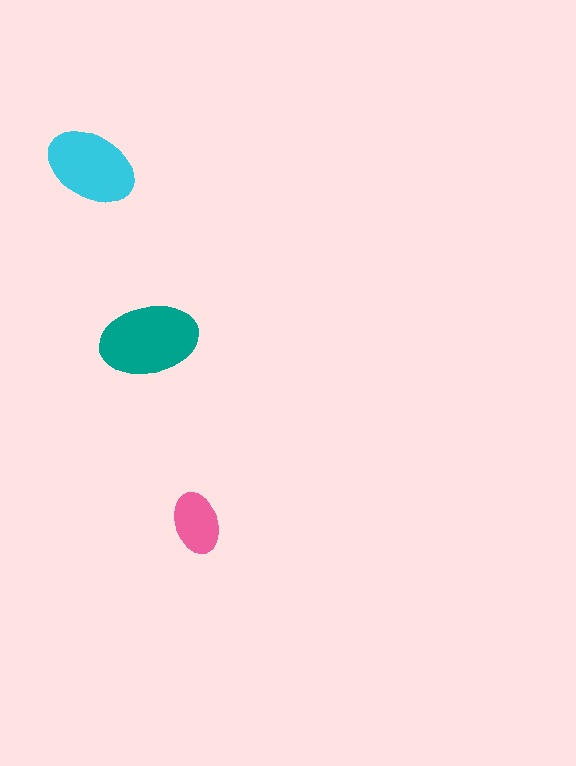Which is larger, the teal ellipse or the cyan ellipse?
The teal one.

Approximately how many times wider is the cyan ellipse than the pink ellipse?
About 1.5 times wider.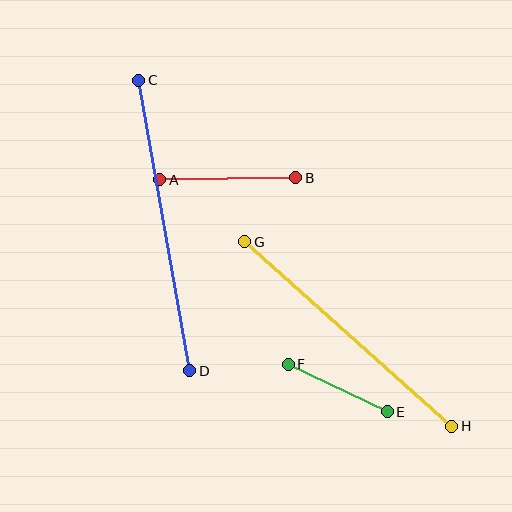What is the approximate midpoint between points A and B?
The midpoint is at approximately (228, 179) pixels.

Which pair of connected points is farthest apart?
Points C and D are farthest apart.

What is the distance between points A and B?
The distance is approximately 136 pixels.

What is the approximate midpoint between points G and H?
The midpoint is at approximately (348, 334) pixels.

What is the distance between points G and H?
The distance is approximately 278 pixels.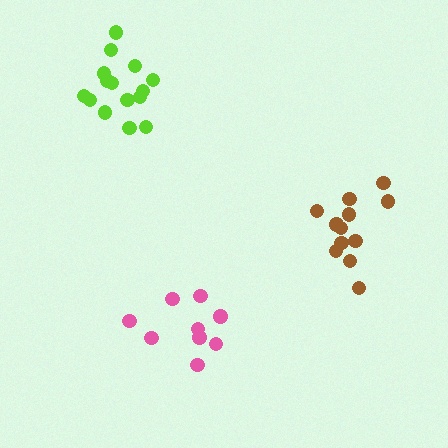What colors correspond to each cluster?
The clusters are colored: brown, pink, lime.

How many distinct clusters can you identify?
There are 3 distinct clusters.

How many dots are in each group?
Group 1: 12 dots, Group 2: 9 dots, Group 3: 15 dots (36 total).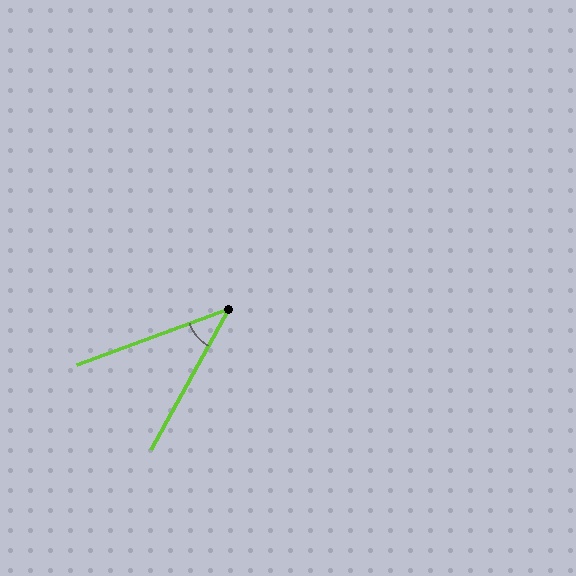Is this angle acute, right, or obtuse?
It is acute.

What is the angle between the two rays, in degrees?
Approximately 41 degrees.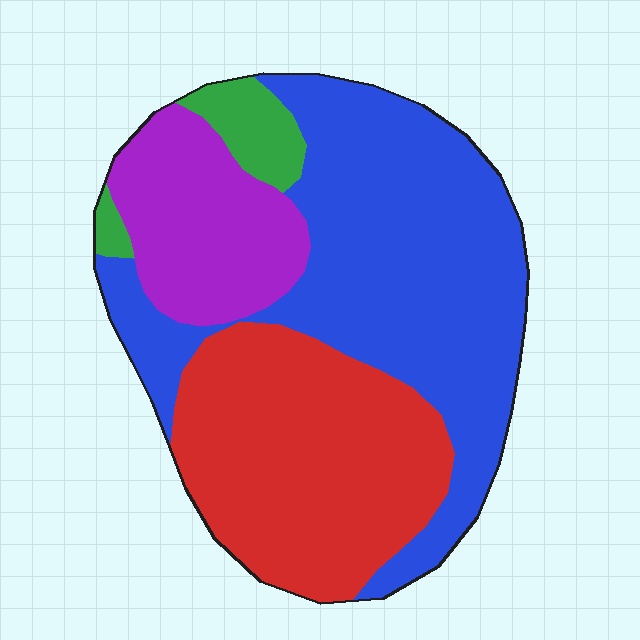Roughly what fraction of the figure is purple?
Purple covers 17% of the figure.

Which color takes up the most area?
Blue, at roughly 45%.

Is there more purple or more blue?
Blue.